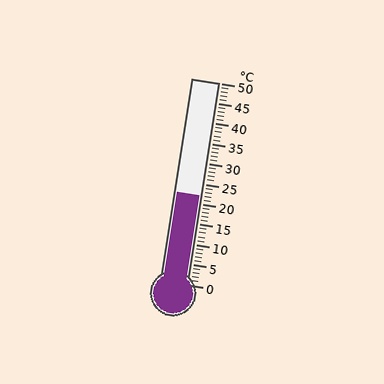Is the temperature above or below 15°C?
The temperature is above 15°C.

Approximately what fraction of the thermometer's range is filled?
The thermometer is filled to approximately 45% of its range.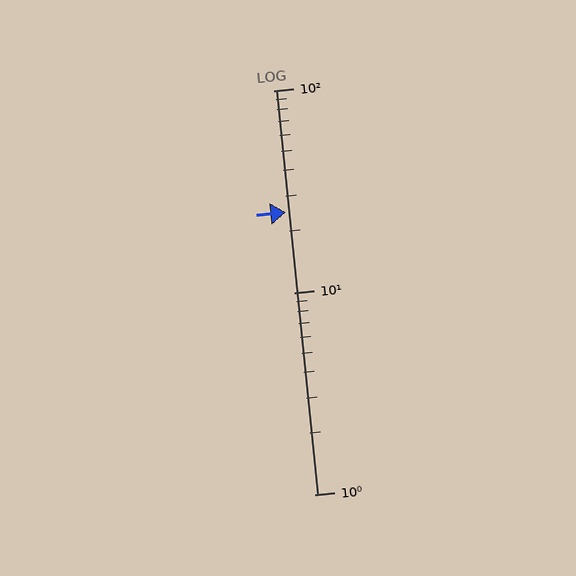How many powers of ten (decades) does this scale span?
The scale spans 2 decades, from 1 to 100.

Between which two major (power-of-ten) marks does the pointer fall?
The pointer is between 10 and 100.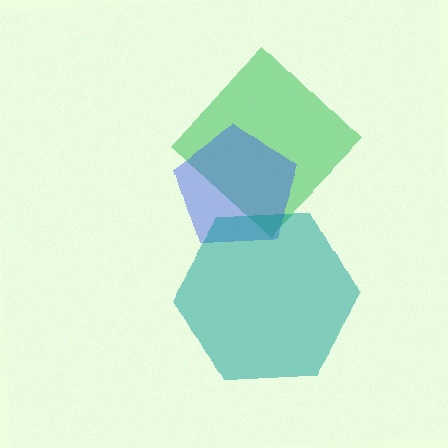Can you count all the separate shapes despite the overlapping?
Yes, there are 3 separate shapes.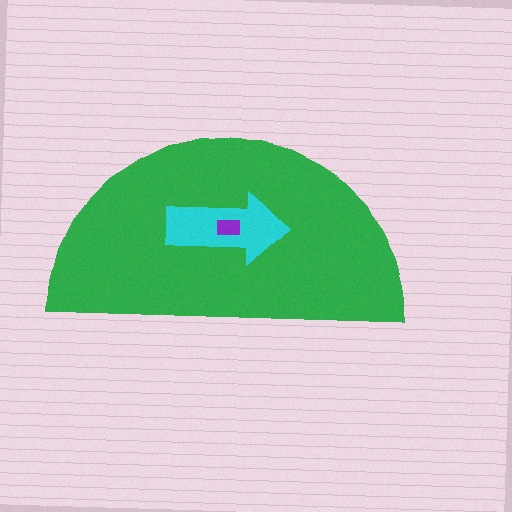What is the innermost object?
The purple rectangle.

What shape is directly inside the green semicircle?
The cyan arrow.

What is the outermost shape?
The green semicircle.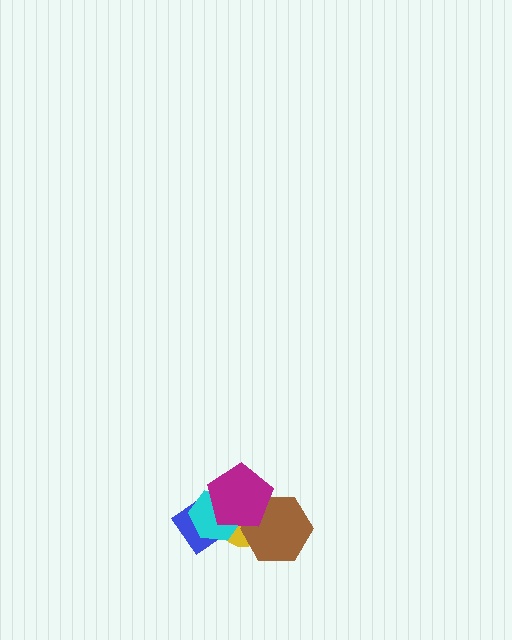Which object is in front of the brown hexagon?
The magenta pentagon is in front of the brown hexagon.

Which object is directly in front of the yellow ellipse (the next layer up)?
The blue diamond is directly in front of the yellow ellipse.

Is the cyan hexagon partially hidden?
Yes, it is partially covered by another shape.